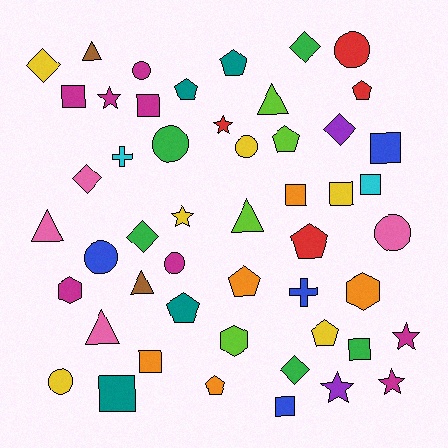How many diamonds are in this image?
There are 6 diamonds.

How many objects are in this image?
There are 50 objects.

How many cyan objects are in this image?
There are 2 cyan objects.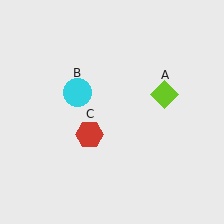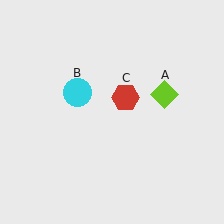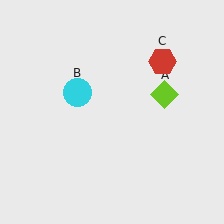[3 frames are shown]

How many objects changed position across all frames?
1 object changed position: red hexagon (object C).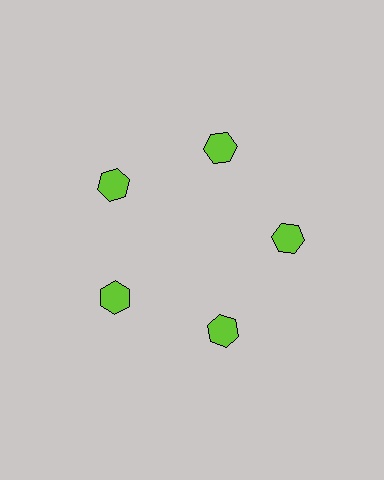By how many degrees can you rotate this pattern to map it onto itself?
The pattern maps onto itself every 72 degrees of rotation.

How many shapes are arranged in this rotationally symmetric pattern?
There are 5 shapes, arranged in 5 groups of 1.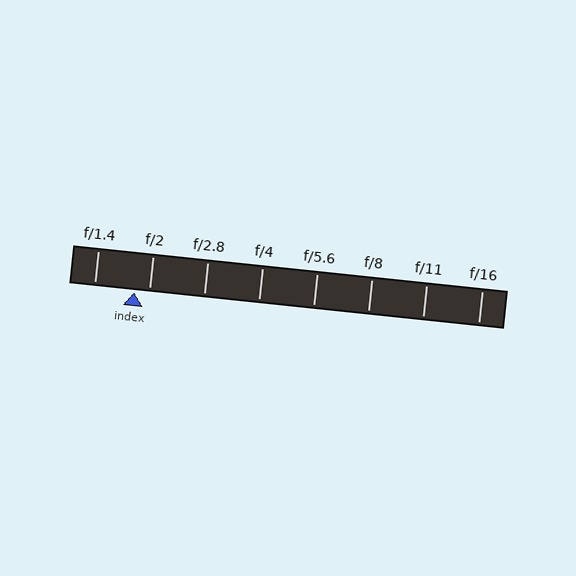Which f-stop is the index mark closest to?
The index mark is closest to f/2.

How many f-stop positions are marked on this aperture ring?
There are 8 f-stop positions marked.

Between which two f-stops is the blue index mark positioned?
The index mark is between f/1.4 and f/2.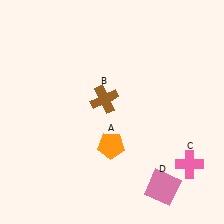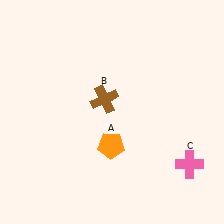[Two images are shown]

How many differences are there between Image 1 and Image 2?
There is 1 difference between the two images.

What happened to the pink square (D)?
The pink square (D) was removed in Image 2. It was in the bottom-right area of Image 1.